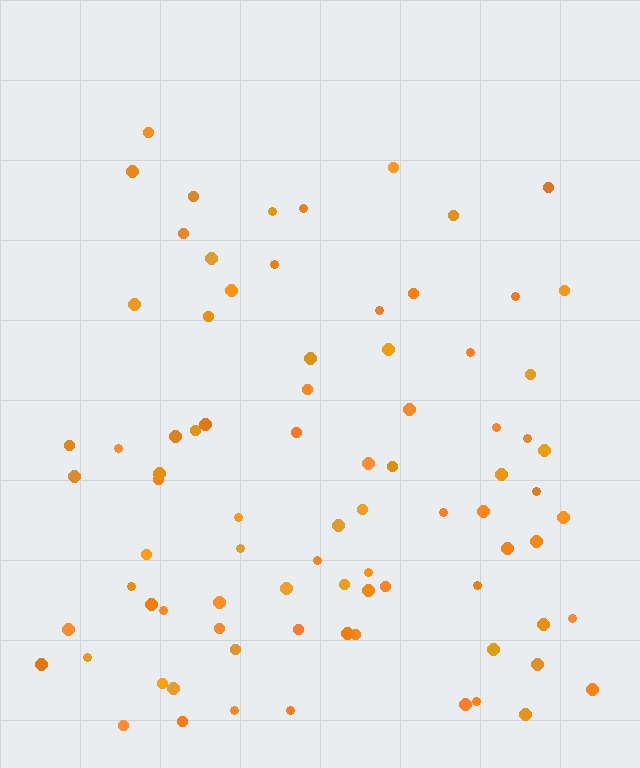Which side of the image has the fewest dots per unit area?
The top.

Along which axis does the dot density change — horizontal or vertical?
Vertical.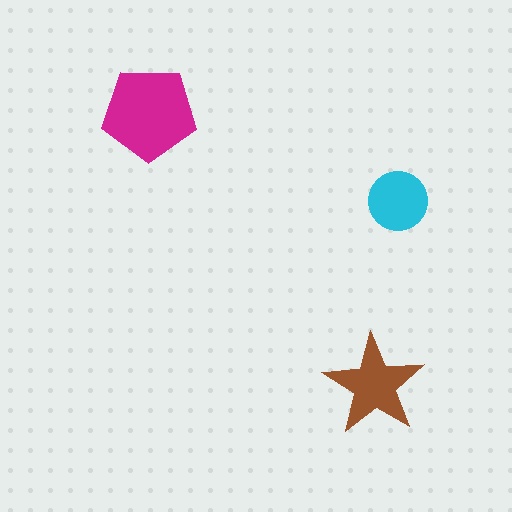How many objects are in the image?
There are 3 objects in the image.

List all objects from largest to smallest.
The magenta pentagon, the brown star, the cyan circle.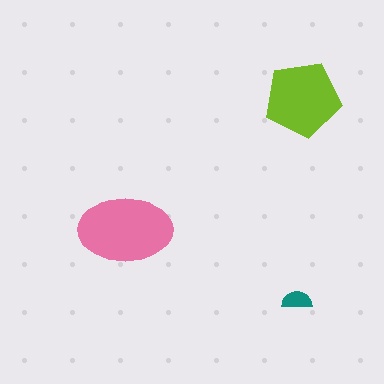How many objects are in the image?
There are 3 objects in the image.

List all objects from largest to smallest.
The pink ellipse, the lime pentagon, the teal semicircle.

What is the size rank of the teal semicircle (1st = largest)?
3rd.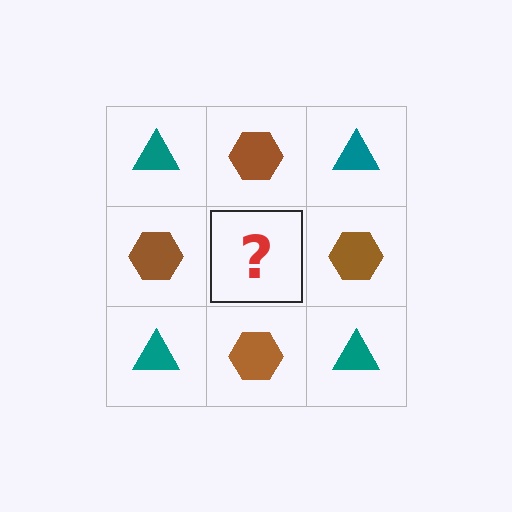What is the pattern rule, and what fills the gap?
The rule is that it alternates teal triangle and brown hexagon in a checkerboard pattern. The gap should be filled with a teal triangle.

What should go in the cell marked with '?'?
The missing cell should contain a teal triangle.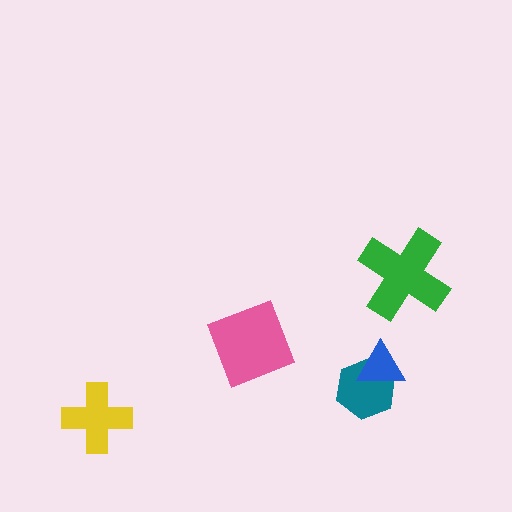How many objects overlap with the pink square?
0 objects overlap with the pink square.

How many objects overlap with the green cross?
0 objects overlap with the green cross.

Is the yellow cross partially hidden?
No, no other shape covers it.